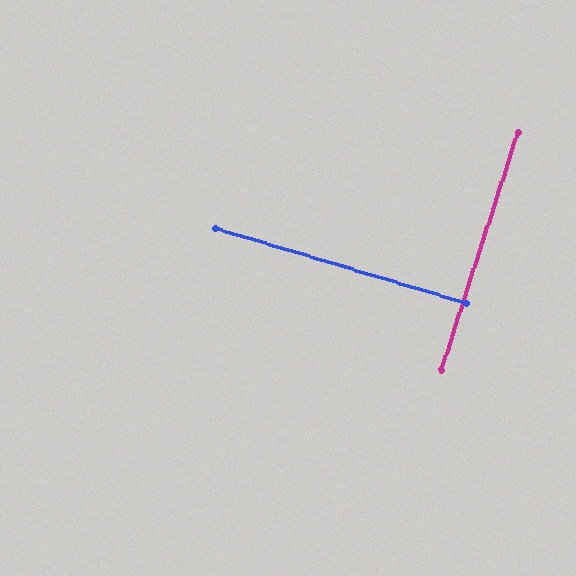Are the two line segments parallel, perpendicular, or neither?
Perpendicular — they meet at approximately 89°.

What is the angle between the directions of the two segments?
Approximately 89 degrees.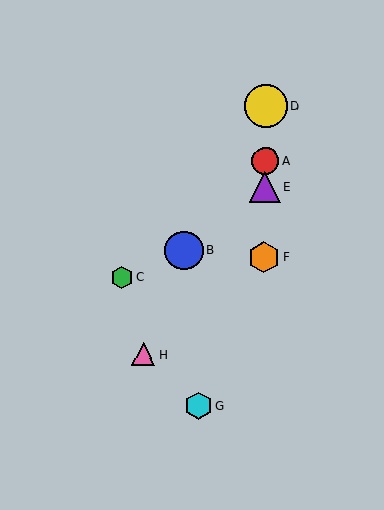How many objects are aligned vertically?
4 objects (A, D, E, F) are aligned vertically.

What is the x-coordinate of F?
Object F is at x≈264.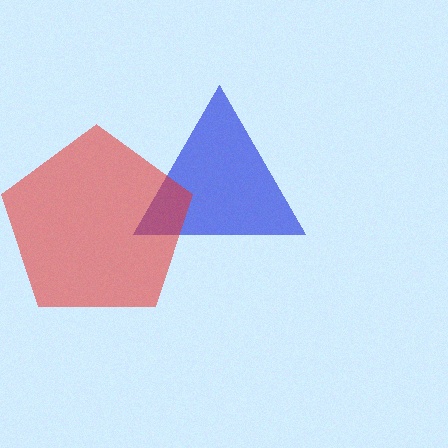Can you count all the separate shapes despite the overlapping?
Yes, there are 2 separate shapes.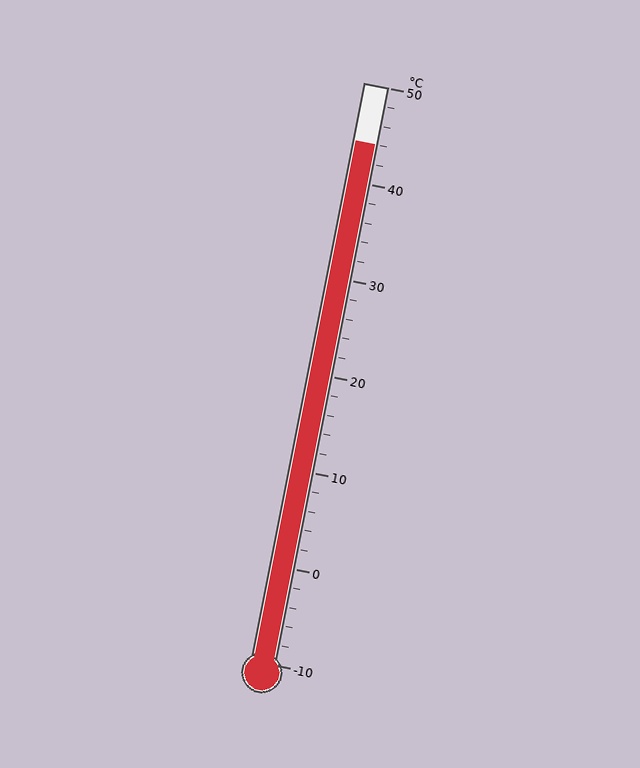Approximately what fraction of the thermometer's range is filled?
The thermometer is filled to approximately 90% of its range.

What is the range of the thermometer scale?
The thermometer scale ranges from -10°C to 50°C.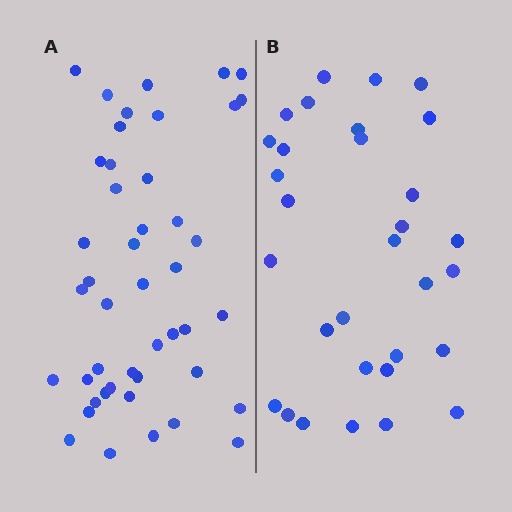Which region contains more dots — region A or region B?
Region A (the left region) has more dots.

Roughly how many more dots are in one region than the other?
Region A has approximately 15 more dots than region B.